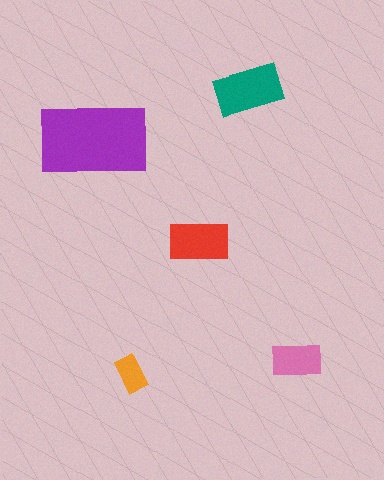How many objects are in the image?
There are 5 objects in the image.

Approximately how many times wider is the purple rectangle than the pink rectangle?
About 2 times wider.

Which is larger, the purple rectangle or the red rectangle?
The purple one.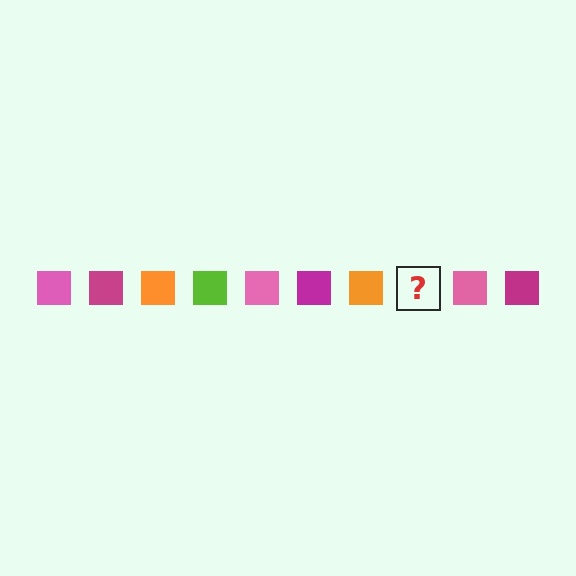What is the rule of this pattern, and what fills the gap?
The rule is that the pattern cycles through pink, magenta, orange, lime squares. The gap should be filled with a lime square.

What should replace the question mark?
The question mark should be replaced with a lime square.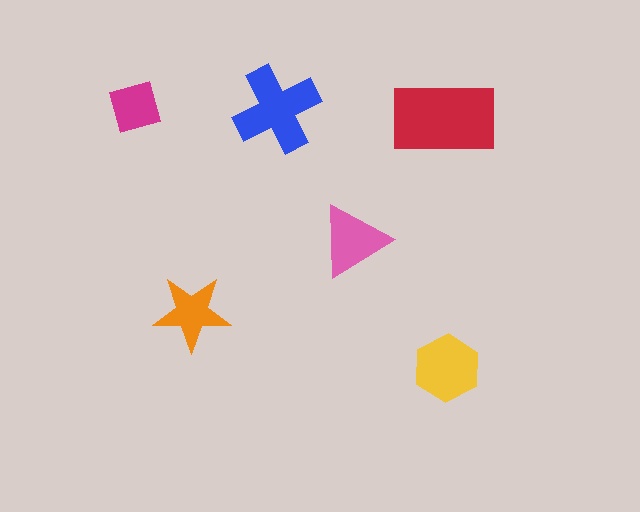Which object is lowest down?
The yellow hexagon is bottommost.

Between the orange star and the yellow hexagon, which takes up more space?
The yellow hexagon.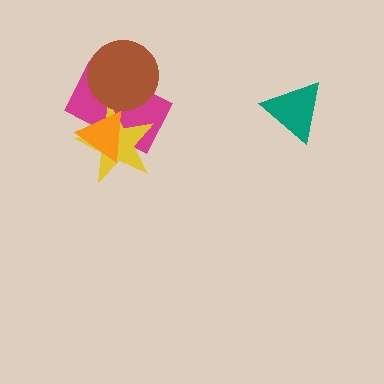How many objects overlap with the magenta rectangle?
3 objects overlap with the magenta rectangle.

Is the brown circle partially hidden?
No, no other shape covers it.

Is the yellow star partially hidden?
Yes, it is partially covered by another shape.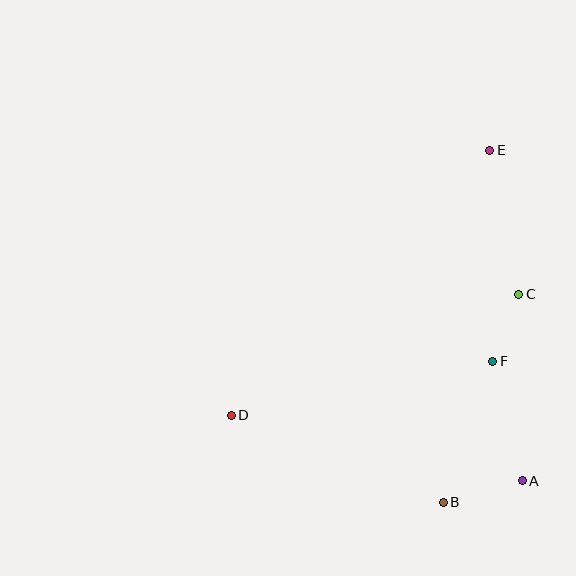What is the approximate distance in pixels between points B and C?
The distance between B and C is approximately 221 pixels.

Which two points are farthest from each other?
Points D and E are farthest from each other.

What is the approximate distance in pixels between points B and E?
The distance between B and E is approximately 355 pixels.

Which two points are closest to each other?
Points C and F are closest to each other.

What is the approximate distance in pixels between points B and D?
The distance between B and D is approximately 229 pixels.